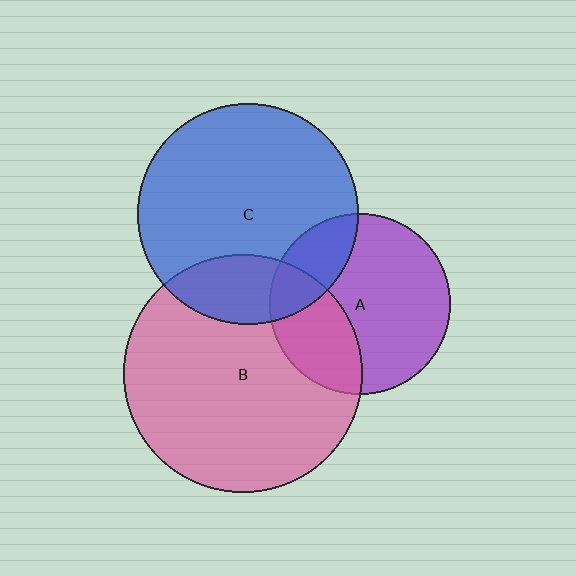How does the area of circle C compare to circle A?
Approximately 1.5 times.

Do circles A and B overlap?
Yes.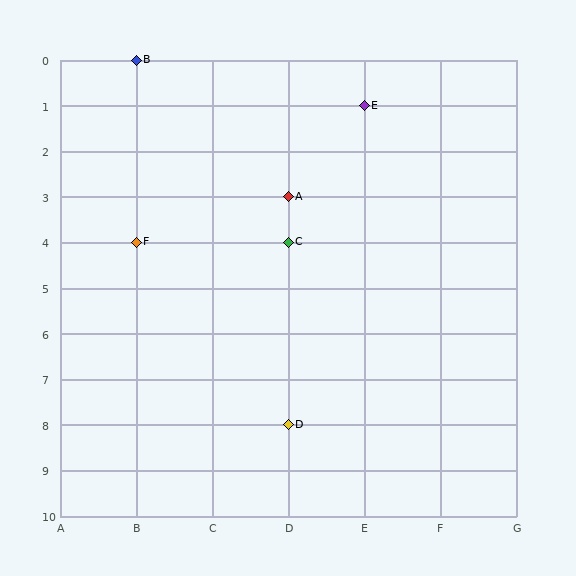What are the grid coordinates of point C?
Point C is at grid coordinates (D, 4).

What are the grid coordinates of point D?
Point D is at grid coordinates (D, 8).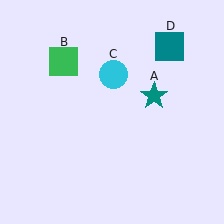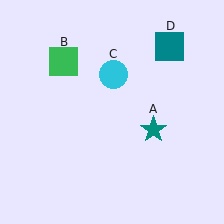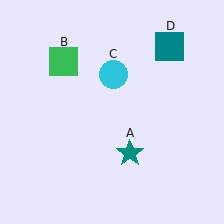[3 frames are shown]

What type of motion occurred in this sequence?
The teal star (object A) rotated clockwise around the center of the scene.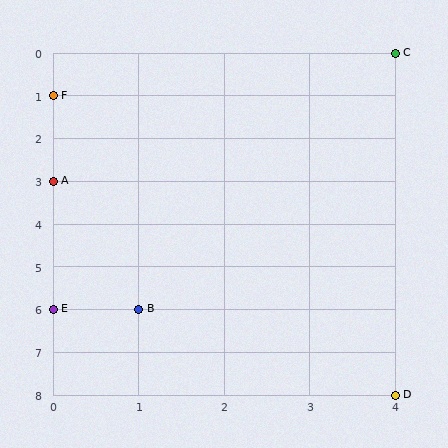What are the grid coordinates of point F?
Point F is at grid coordinates (0, 1).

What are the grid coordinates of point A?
Point A is at grid coordinates (0, 3).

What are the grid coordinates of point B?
Point B is at grid coordinates (1, 6).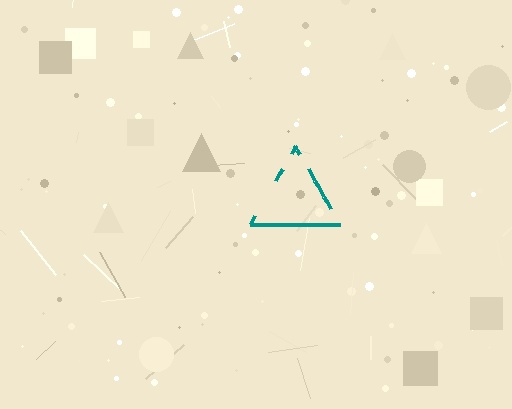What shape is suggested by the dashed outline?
The dashed outline suggests a triangle.